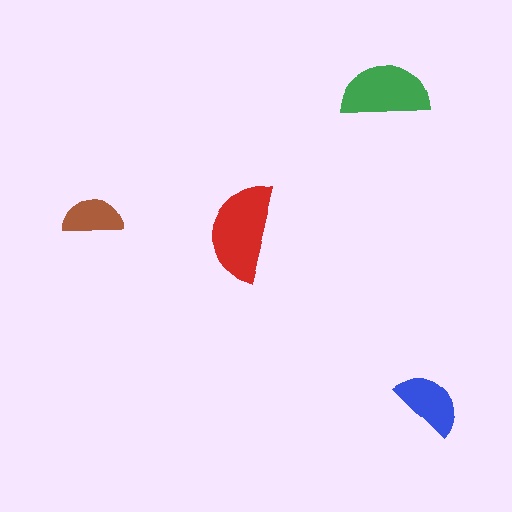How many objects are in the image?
There are 4 objects in the image.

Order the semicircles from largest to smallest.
the red one, the green one, the blue one, the brown one.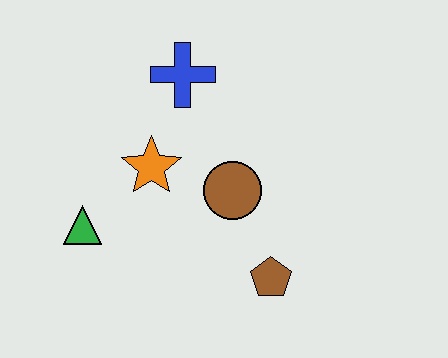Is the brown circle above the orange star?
No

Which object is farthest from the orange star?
The brown pentagon is farthest from the orange star.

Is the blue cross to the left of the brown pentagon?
Yes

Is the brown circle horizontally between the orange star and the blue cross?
No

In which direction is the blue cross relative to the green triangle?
The blue cross is above the green triangle.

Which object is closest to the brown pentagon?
The brown circle is closest to the brown pentagon.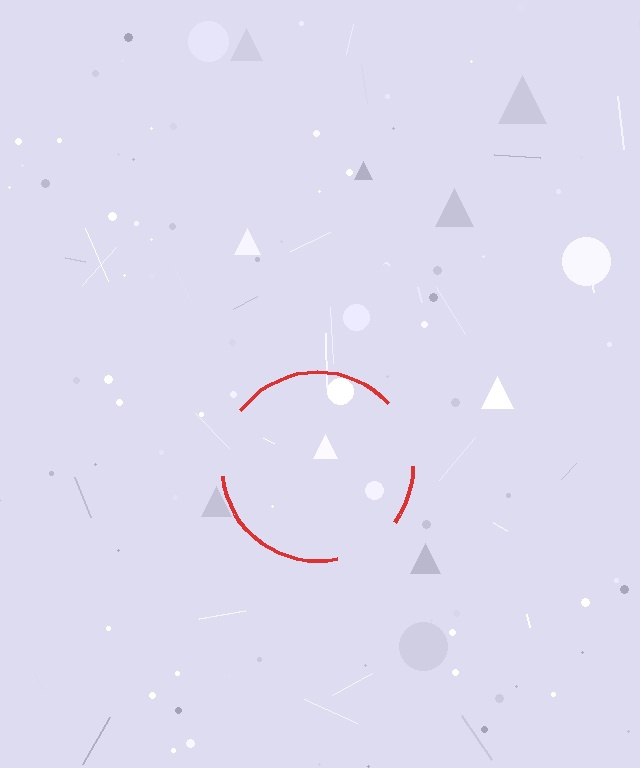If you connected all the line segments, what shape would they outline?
They would outline a circle.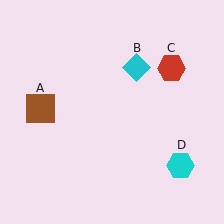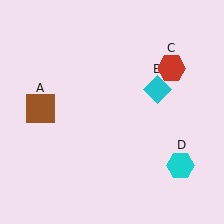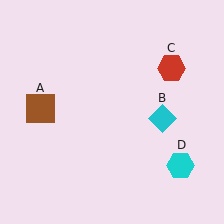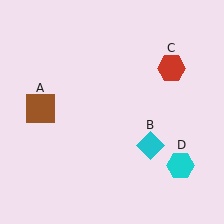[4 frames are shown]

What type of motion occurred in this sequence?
The cyan diamond (object B) rotated clockwise around the center of the scene.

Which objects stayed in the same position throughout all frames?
Brown square (object A) and red hexagon (object C) and cyan hexagon (object D) remained stationary.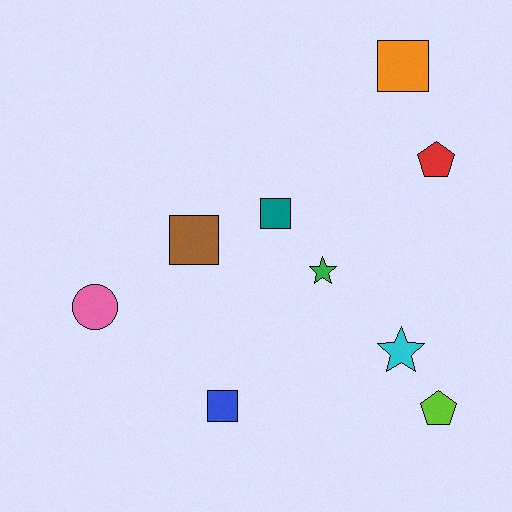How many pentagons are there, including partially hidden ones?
There are 2 pentagons.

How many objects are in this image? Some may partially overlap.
There are 9 objects.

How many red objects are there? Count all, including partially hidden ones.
There is 1 red object.